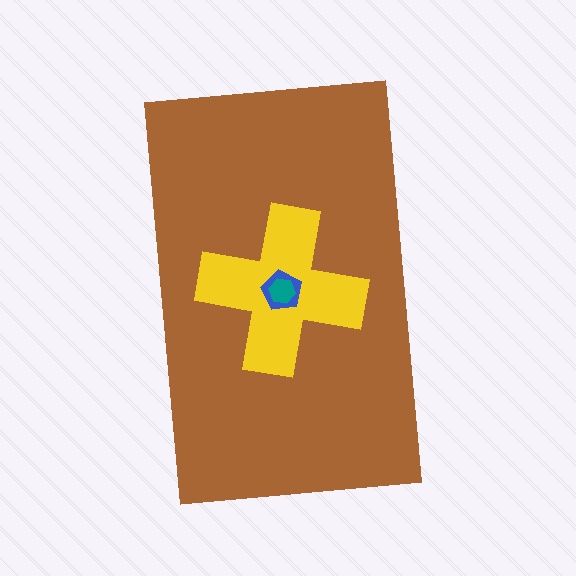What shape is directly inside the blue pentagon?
The teal hexagon.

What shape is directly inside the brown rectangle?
The yellow cross.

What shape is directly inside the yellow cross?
The blue pentagon.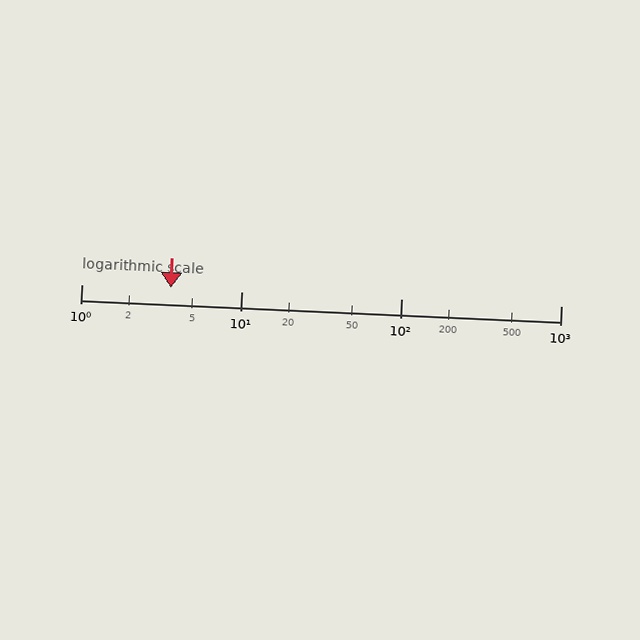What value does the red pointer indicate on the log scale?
The pointer indicates approximately 3.6.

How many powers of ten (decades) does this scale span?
The scale spans 3 decades, from 1 to 1000.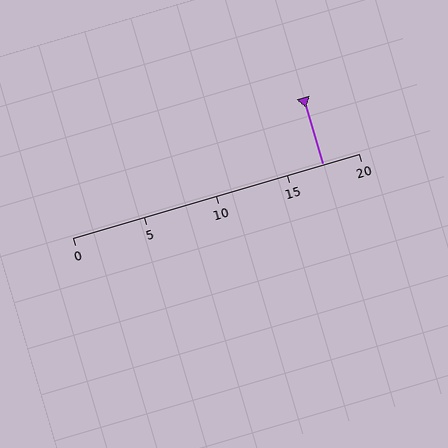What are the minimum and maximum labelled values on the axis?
The axis runs from 0 to 20.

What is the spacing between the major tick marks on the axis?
The major ticks are spaced 5 apart.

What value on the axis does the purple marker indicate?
The marker indicates approximately 17.5.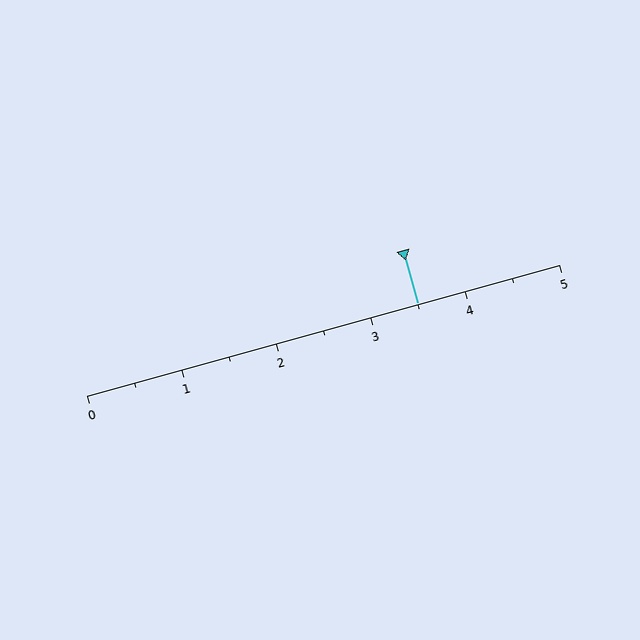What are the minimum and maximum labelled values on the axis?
The axis runs from 0 to 5.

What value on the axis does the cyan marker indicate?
The marker indicates approximately 3.5.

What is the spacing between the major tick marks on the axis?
The major ticks are spaced 1 apart.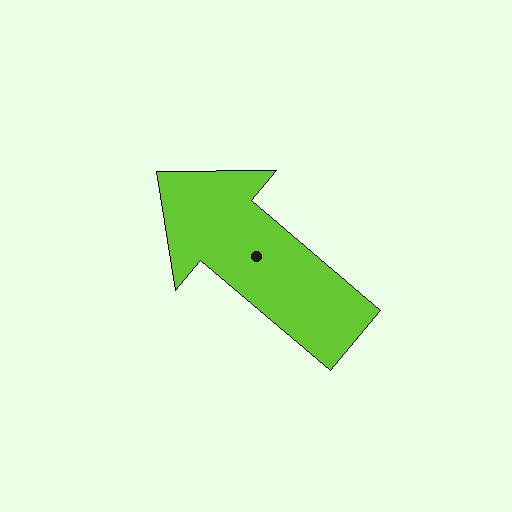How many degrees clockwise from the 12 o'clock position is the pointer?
Approximately 310 degrees.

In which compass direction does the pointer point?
Northwest.